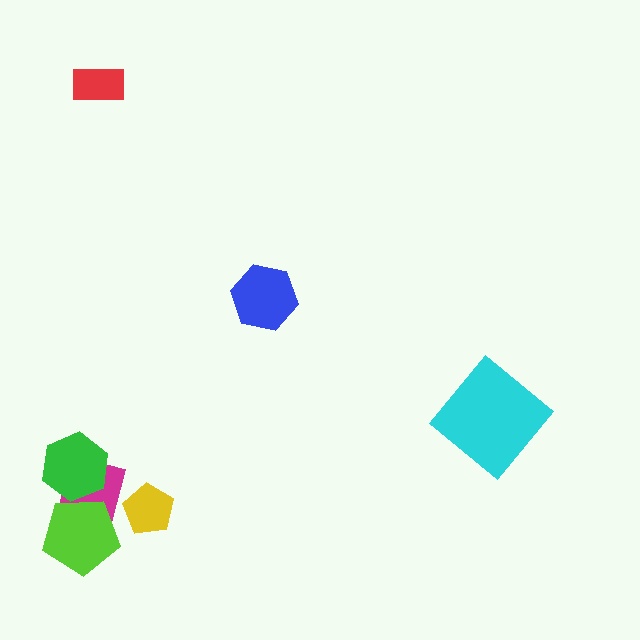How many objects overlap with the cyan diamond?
0 objects overlap with the cyan diamond.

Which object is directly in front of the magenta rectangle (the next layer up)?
The green hexagon is directly in front of the magenta rectangle.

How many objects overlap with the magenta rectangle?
3 objects overlap with the magenta rectangle.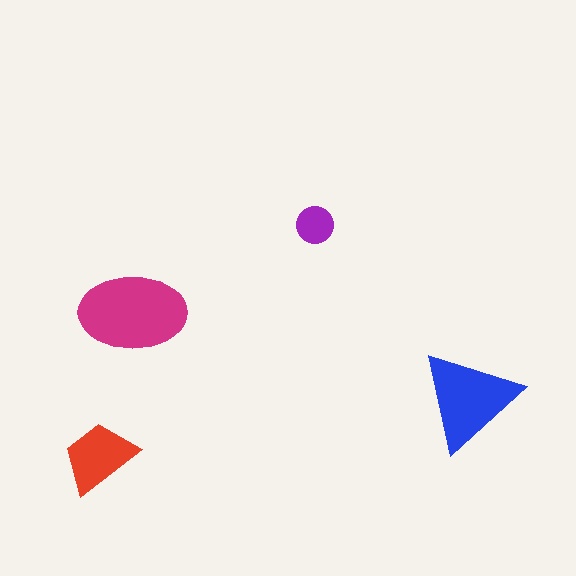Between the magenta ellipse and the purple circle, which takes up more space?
The magenta ellipse.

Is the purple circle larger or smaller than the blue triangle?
Smaller.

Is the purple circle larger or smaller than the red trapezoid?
Smaller.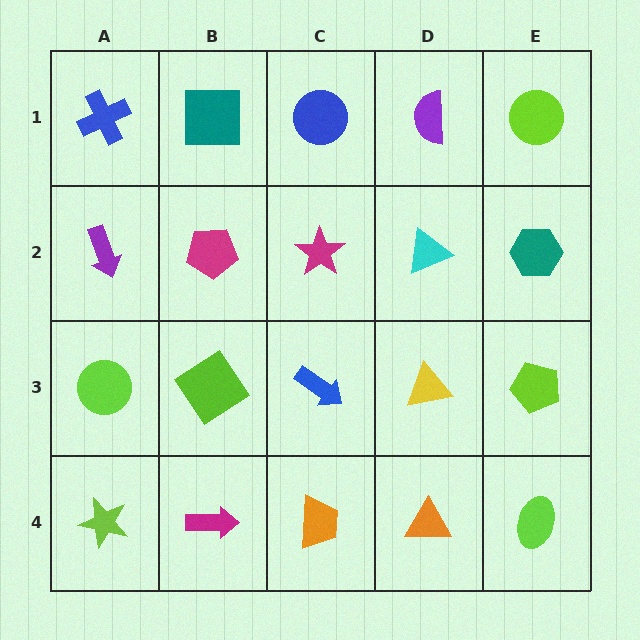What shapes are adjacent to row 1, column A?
A purple arrow (row 2, column A), a teal square (row 1, column B).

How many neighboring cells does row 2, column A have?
3.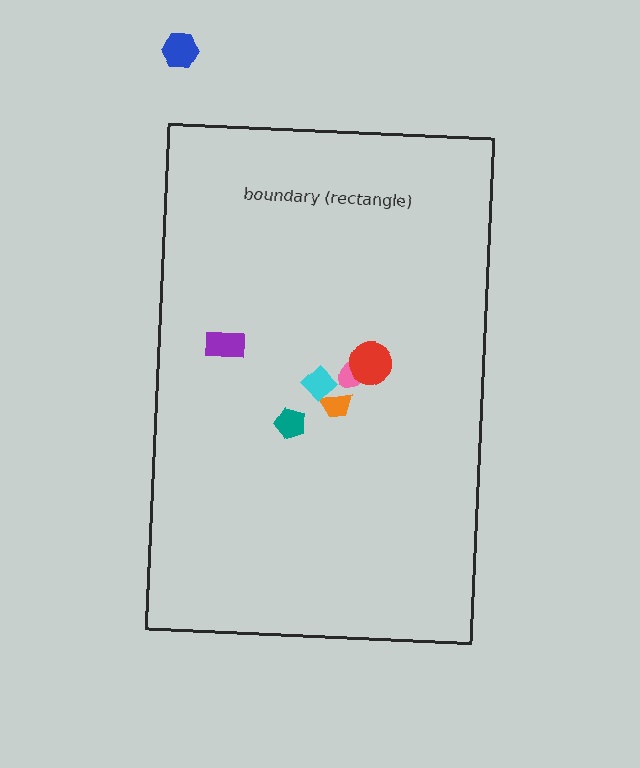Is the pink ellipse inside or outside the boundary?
Inside.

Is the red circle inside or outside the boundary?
Inside.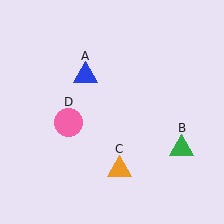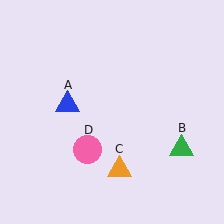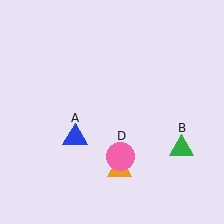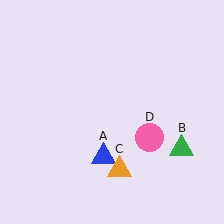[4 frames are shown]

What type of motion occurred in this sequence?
The blue triangle (object A), pink circle (object D) rotated counterclockwise around the center of the scene.